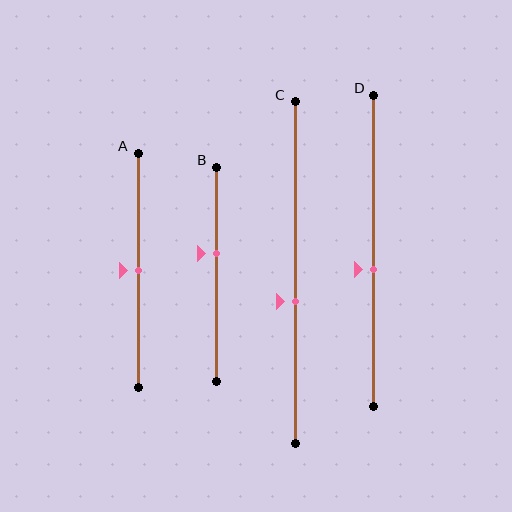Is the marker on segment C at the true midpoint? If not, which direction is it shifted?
No, the marker on segment C is shifted downward by about 8% of the segment length.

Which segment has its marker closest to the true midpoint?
Segment A has its marker closest to the true midpoint.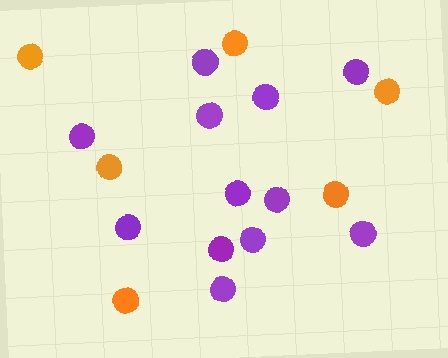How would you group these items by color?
There are 2 groups: one group of orange circles (6) and one group of purple circles (12).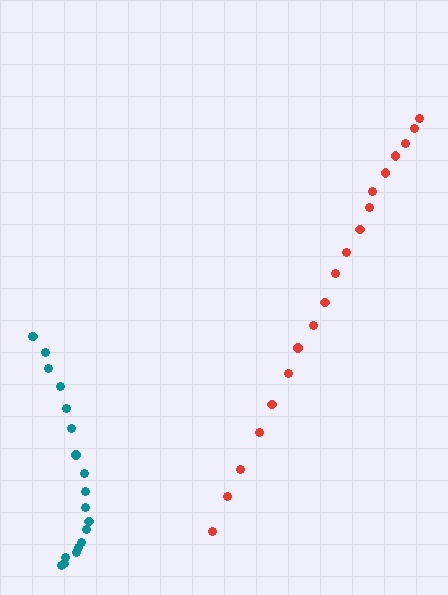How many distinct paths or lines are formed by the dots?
There are 2 distinct paths.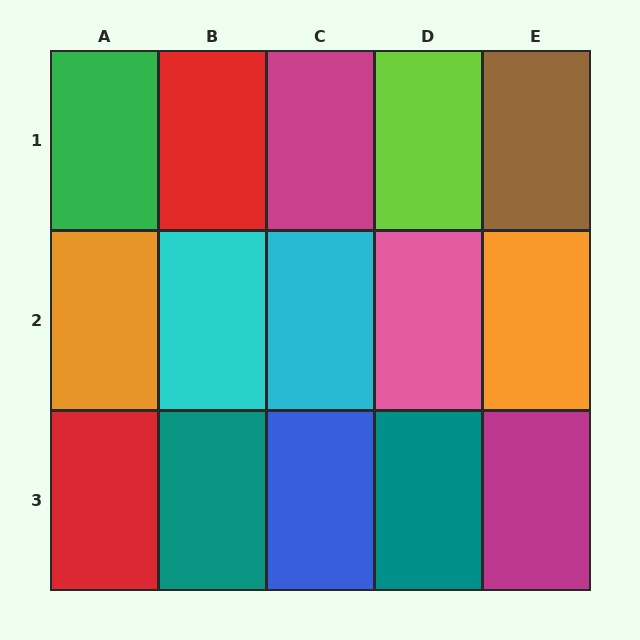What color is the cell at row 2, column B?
Cyan.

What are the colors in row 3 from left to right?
Red, teal, blue, teal, magenta.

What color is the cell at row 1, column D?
Lime.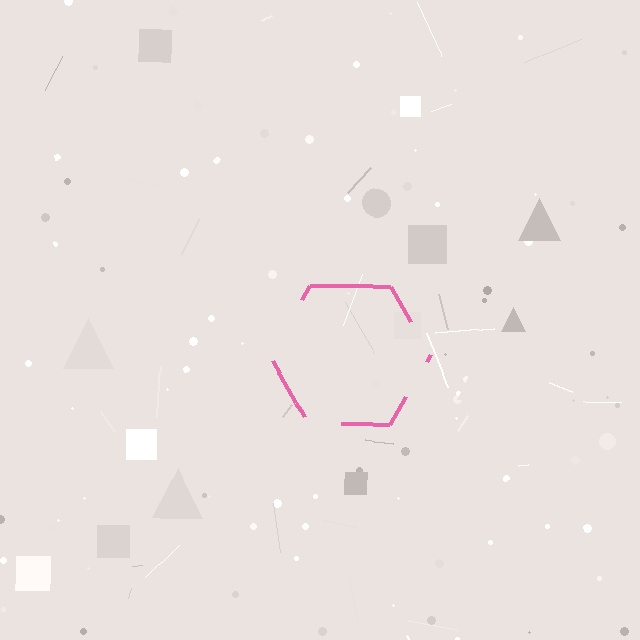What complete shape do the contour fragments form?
The contour fragments form a hexagon.